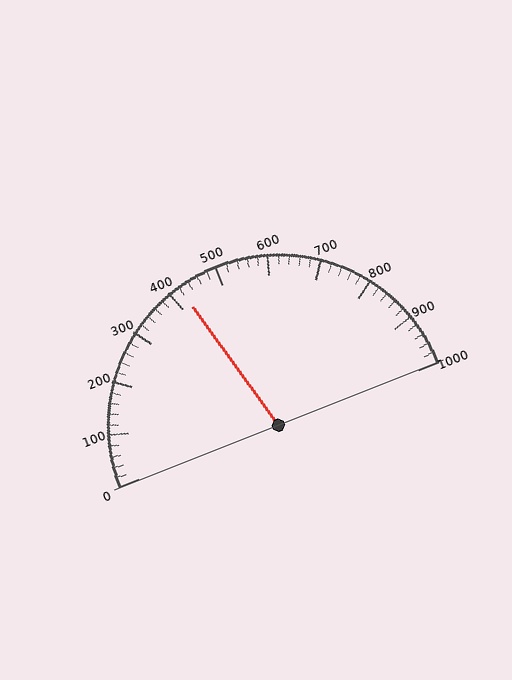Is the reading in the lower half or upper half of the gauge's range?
The reading is in the lower half of the range (0 to 1000).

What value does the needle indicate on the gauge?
The needle indicates approximately 420.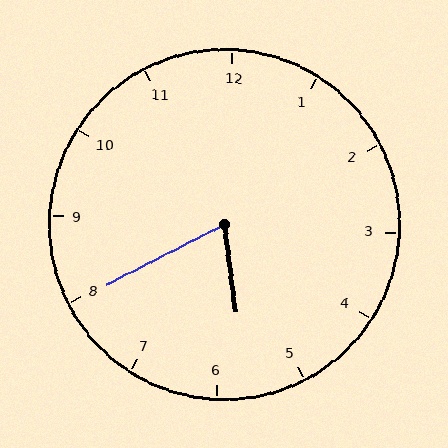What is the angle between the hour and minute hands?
Approximately 70 degrees.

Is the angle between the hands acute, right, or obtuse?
It is acute.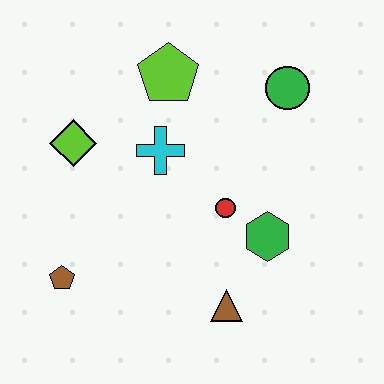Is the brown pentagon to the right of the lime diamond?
No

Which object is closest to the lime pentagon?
The cyan cross is closest to the lime pentagon.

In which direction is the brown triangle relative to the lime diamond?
The brown triangle is below the lime diamond.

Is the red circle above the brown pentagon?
Yes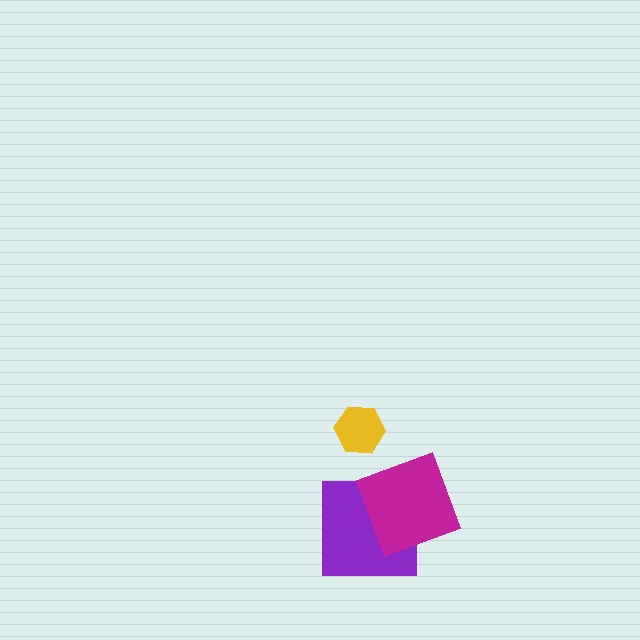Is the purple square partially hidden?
Yes, it is partially covered by another shape.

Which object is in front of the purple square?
The magenta square is in front of the purple square.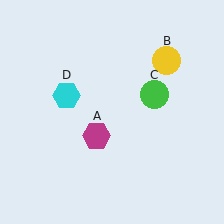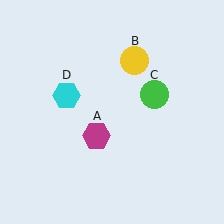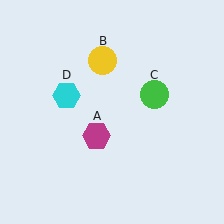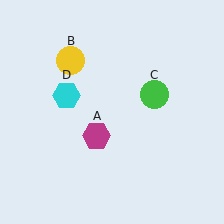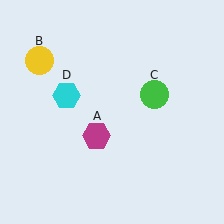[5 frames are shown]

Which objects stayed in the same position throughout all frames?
Magenta hexagon (object A) and green circle (object C) and cyan hexagon (object D) remained stationary.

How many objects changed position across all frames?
1 object changed position: yellow circle (object B).